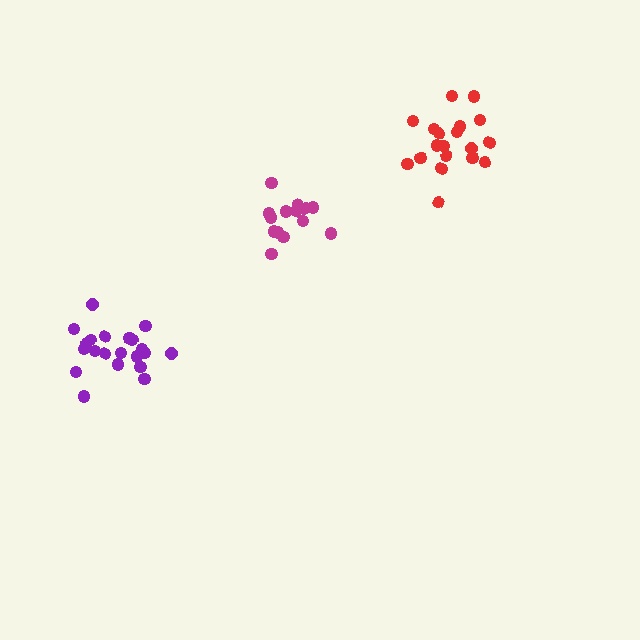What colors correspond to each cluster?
The clusters are colored: magenta, purple, red.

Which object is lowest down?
The purple cluster is bottommost.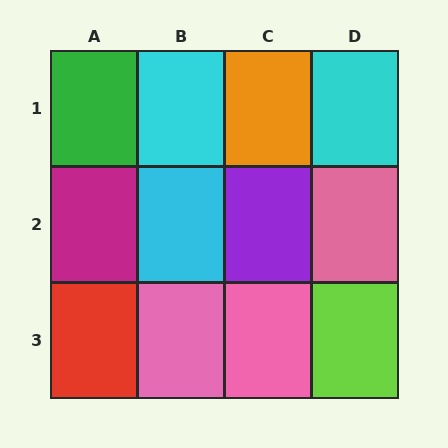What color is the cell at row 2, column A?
Magenta.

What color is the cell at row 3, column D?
Lime.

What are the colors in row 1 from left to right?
Green, cyan, orange, cyan.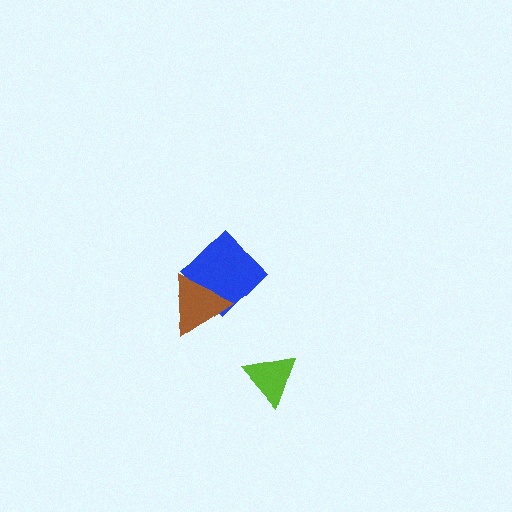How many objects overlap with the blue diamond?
1 object overlaps with the blue diamond.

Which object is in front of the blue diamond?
The brown triangle is in front of the blue diamond.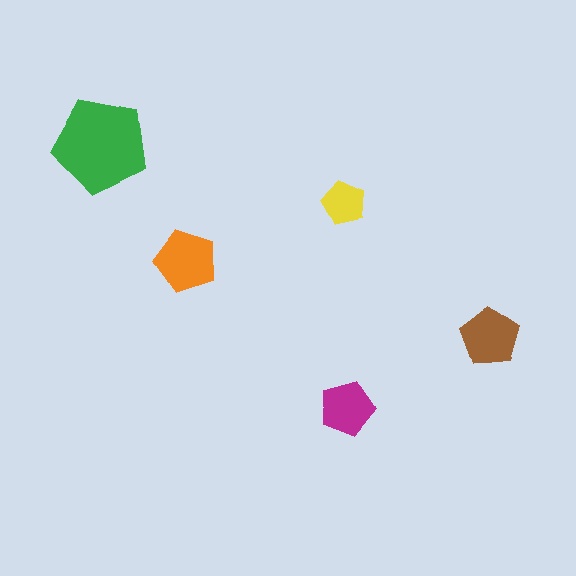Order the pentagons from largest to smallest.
the green one, the orange one, the brown one, the magenta one, the yellow one.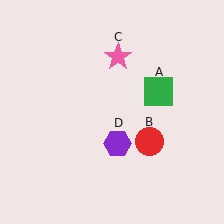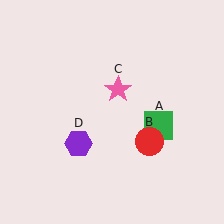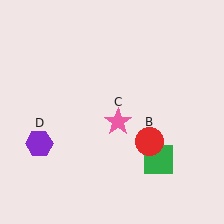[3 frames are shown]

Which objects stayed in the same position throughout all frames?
Red circle (object B) remained stationary.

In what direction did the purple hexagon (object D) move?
The purple hexagon (object D) moved left.